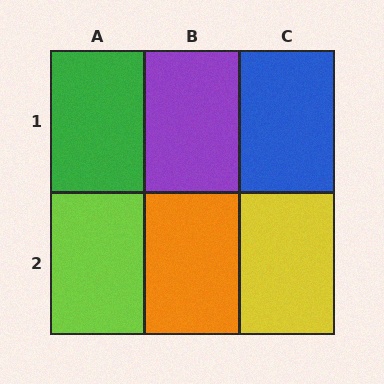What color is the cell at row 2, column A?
Lime.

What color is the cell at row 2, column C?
Yellow.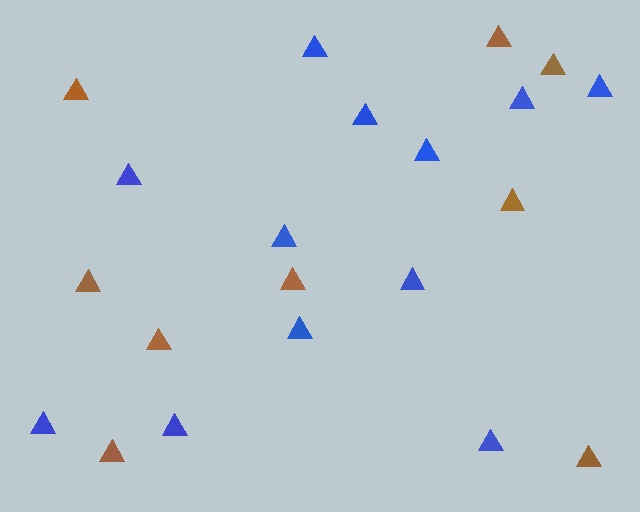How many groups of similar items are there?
There are 2 groups: one group of blue triangles (12) and one group of brown triangles (9).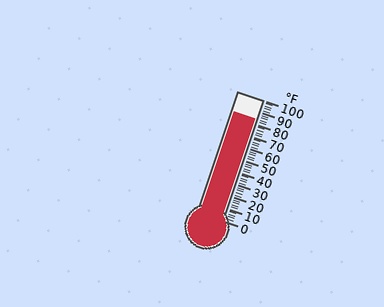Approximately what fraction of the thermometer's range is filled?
The thermometer is filled to approximately 85% of its range.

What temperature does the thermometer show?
The thermometer shows approximately 84°F.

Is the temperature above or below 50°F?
The temperature is above 50°F.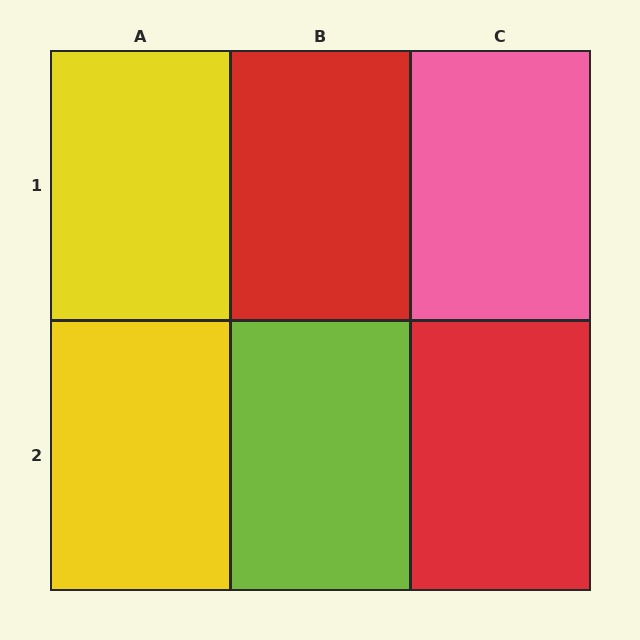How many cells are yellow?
2 cells are yellow.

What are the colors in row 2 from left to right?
Yellow, lime, red.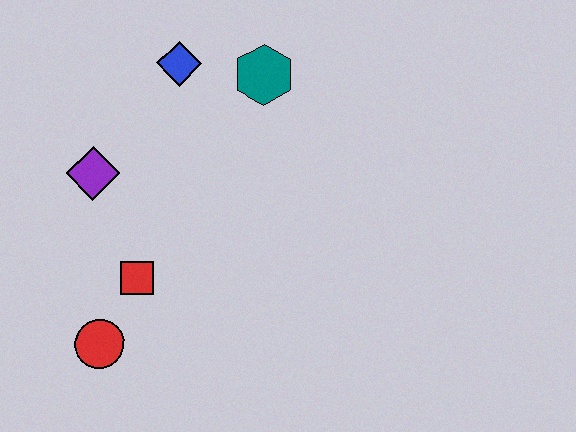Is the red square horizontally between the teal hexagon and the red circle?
Yes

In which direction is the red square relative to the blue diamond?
The red square is below the blue diamond.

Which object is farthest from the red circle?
The teal hexagon is farthest from the red circle.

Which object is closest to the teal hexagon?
The blue diamond is closest to the teal hexagon.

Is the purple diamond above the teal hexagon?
No